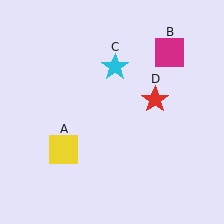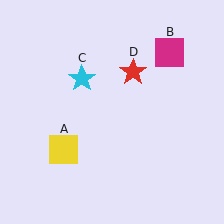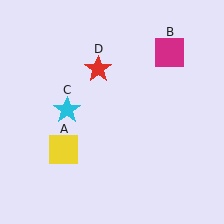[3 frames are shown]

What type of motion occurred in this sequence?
The cyan star (object C), red star (object D) rotated counterclockwise around the center of the scene.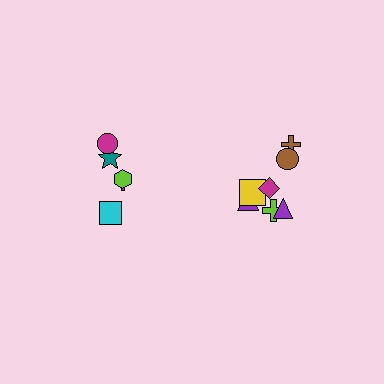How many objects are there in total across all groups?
There are 12 objects.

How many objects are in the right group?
There are 7 objects.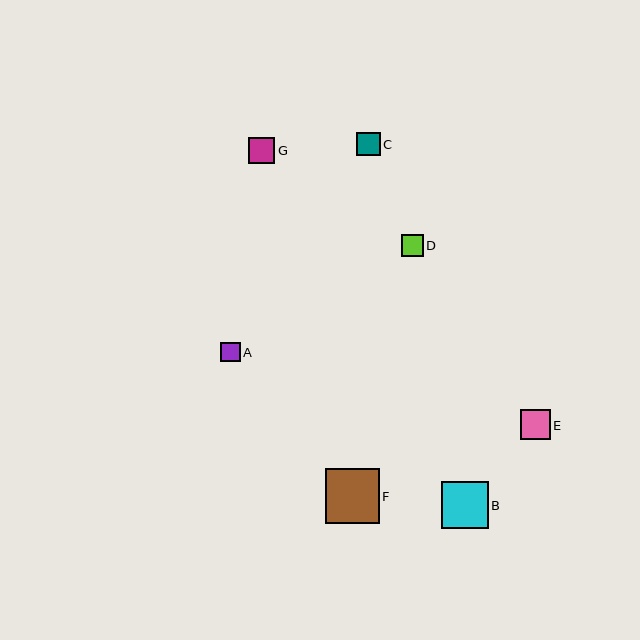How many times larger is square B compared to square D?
Square B is approximately 2.2 times the size of square D.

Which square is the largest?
Square F is the largest with a size of approximately 54 pixels.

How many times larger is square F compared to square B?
Square F is approximately 1.1 times the size of square B.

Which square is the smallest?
Square A is the smallest with a size of approximately 19 pixels.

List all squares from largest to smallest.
From largest to smallest: F, B, E, G, C, D, A.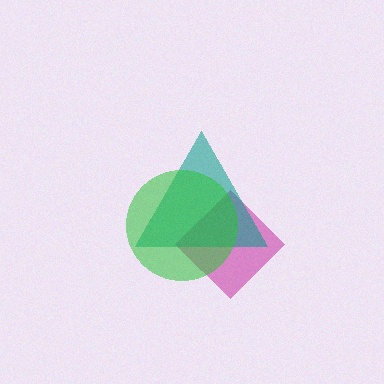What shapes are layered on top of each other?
The layered shapes are: a magenta diamond, a teal triangle, a green circle.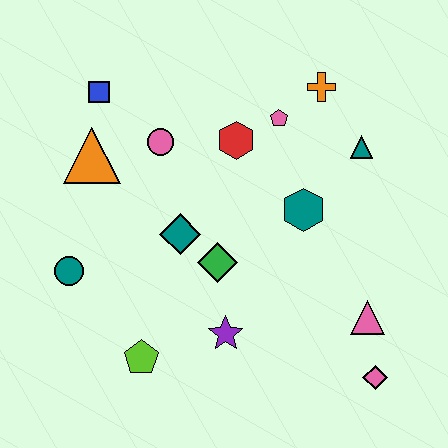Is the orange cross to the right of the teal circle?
Yes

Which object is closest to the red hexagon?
The pink pentagon is closest to the red hexagon.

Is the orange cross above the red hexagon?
Yes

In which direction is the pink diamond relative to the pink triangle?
The pink diamond is below the pink triangle.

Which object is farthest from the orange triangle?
The pink diamond is farthest from the orange triangle.